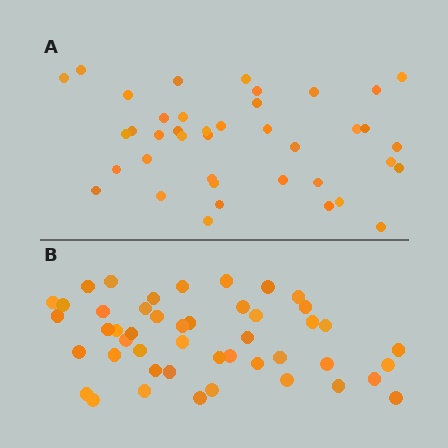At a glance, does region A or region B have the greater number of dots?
Region B (the bottom region) has more dots.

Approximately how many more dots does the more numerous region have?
Region B has roughly 8 or so more dots than region A.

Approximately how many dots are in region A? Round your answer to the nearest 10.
About 40 dots.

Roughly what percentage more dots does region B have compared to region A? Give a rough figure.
About 20% more.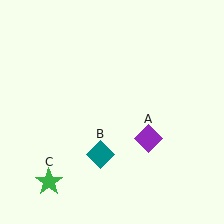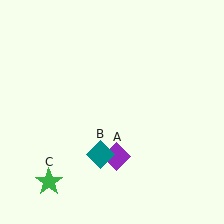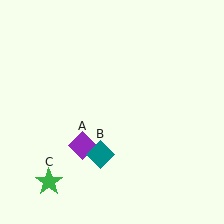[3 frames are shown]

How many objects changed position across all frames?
1 object changed position: purple diamond (object A).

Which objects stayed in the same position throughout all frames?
Teal diamond (object B) and green star (object C) remained stationary.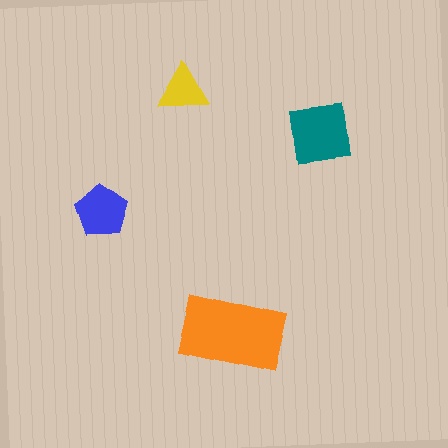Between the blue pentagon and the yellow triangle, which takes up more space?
The blue pentagon.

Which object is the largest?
The orange rectangle.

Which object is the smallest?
The yellow triangle.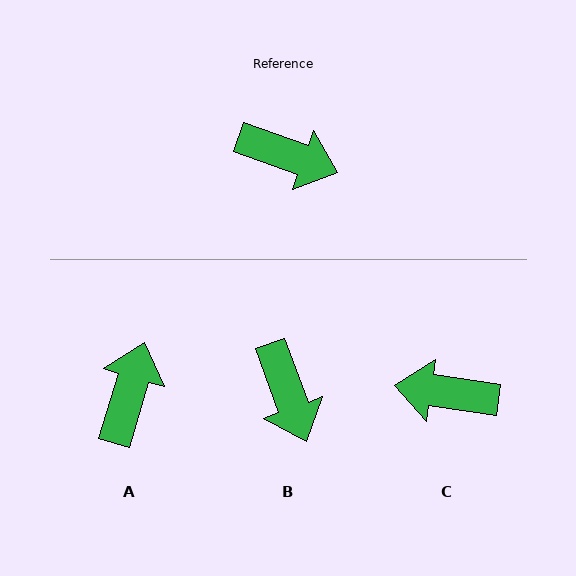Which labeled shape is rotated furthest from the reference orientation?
C, about 169 degrees away.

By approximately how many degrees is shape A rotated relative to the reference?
Approximately 93 degrees counter-clockwise.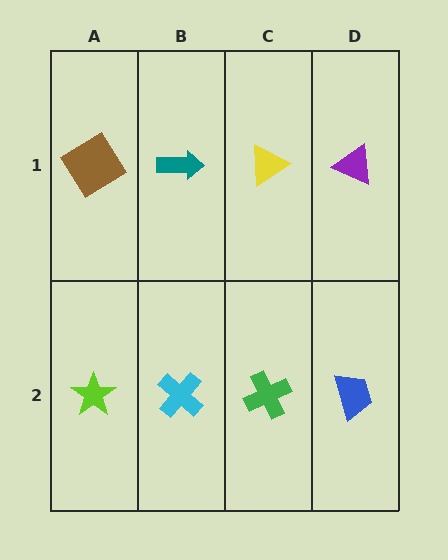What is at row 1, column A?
A brown diamond.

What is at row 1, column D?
A purple triangle.